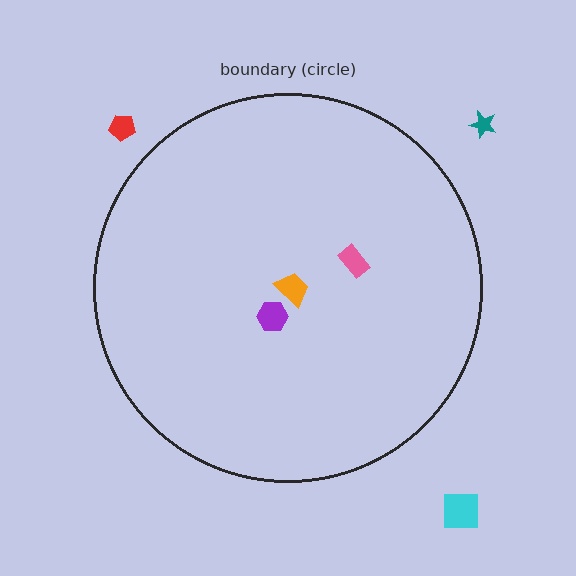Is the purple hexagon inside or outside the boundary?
Inside.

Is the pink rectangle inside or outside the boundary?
Inside.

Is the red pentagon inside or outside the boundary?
Outside.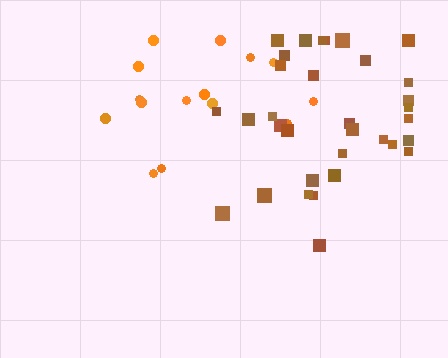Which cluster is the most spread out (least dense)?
Orange.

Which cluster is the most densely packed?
Brown.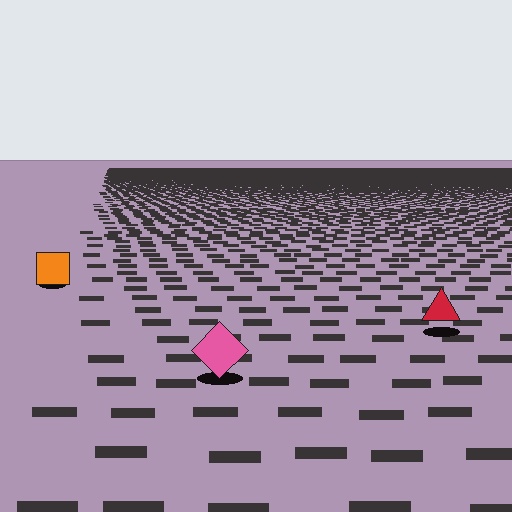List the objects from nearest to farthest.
From nearest to farthest: the pink diamond, the red triangle, the orange square.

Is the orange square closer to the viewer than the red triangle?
No. The red triangle is closer — you can tell from the texture gradient: the ground texture is coarser near it.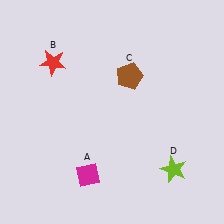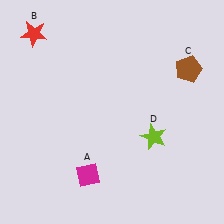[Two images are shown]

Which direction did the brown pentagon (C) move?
The brown pentagon (C) moved right.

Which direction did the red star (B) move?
The red star (B) moved up.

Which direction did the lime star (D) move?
The lime star (D) moved up.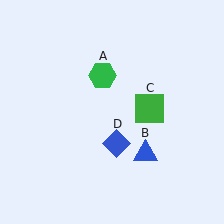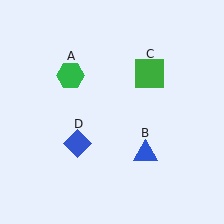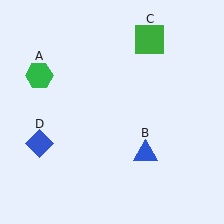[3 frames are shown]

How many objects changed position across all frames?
3 objects changed position: green hexagon (object A), green square (object C), blue diamond (object D).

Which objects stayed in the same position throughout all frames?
Blue triangle (object B) remained stationary.